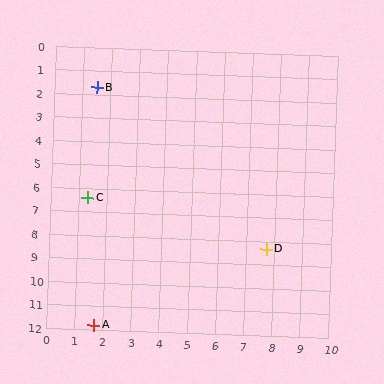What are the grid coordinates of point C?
Point C is at approximately (1.3, 6.4).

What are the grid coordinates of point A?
Point A is at approximately (1.7, 11.8).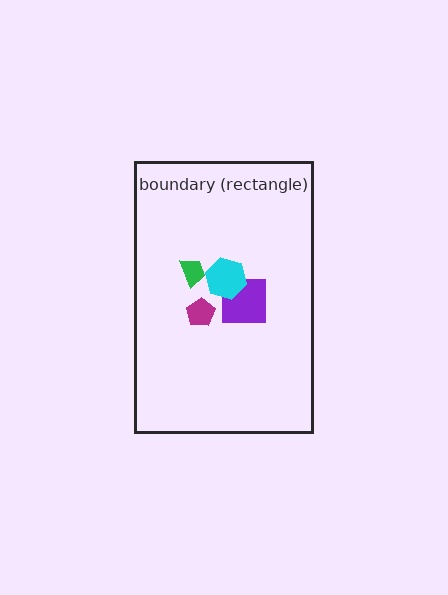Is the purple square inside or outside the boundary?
Inside.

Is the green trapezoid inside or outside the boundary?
Inside.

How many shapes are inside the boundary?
4 inside, 0 outside.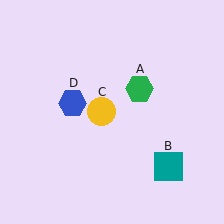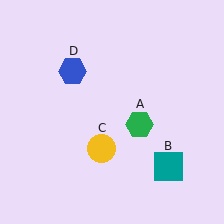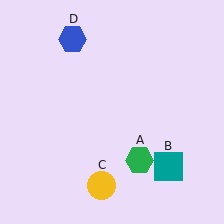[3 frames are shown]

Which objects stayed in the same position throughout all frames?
Teal square (object B) remained stationary.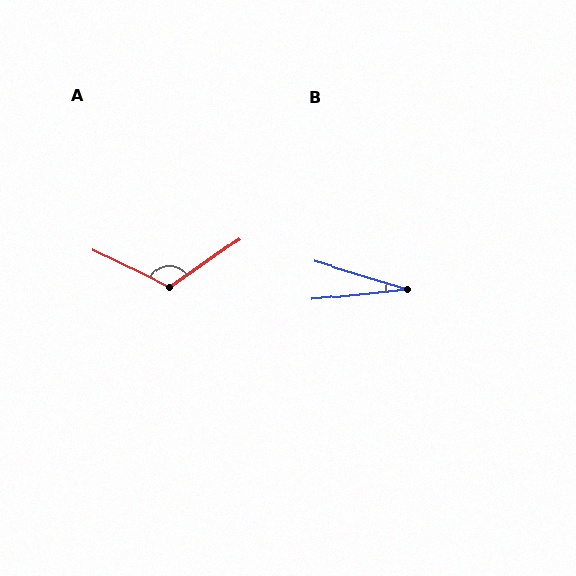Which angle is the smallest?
B, at approximately 23 degrees.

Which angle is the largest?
A, at approximately 119 degrees.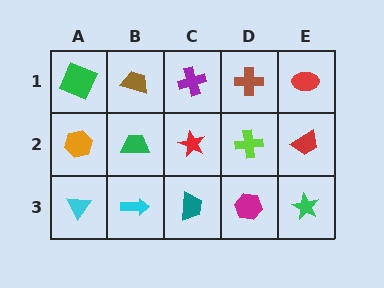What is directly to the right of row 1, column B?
A purple cross.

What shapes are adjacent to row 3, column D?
A lime cross (row 2, column D), a teal trapezoid (row 3, column C), a green star (row 3, column E).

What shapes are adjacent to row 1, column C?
A red star (row 2, column C), a brown trapezoid (row 1, column B), a brown cross (row 1, column D).